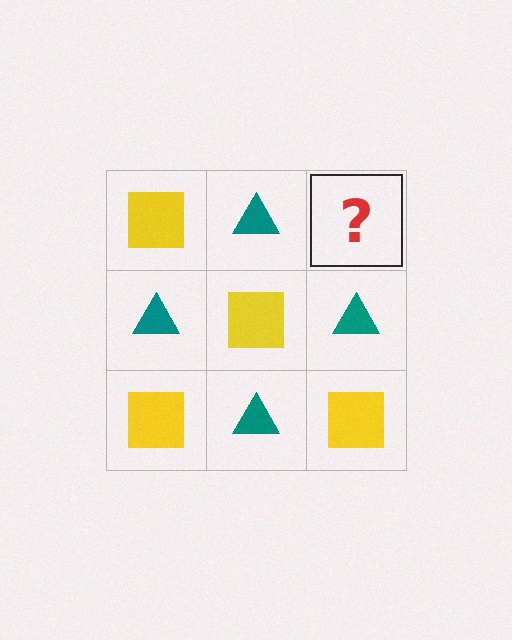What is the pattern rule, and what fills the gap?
The rule is that it alternates yellow square and teal triangle in a checkerboard pattern. The gap should be filled with a yellow square.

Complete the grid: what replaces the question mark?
The question mark should be replaced with a yellow square.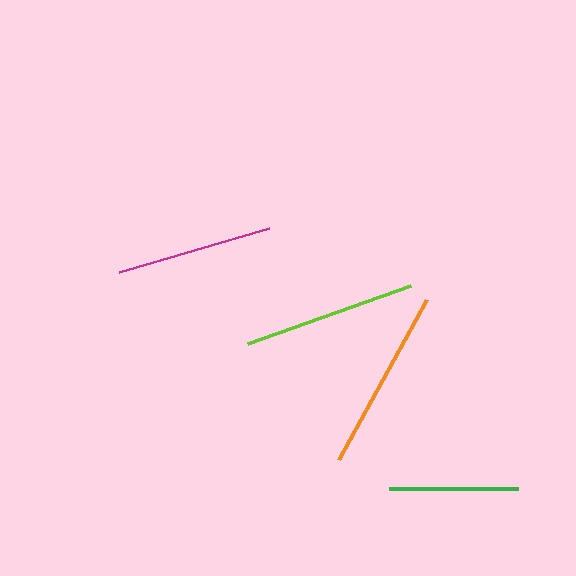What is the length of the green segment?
The green segment is approximately 129 pixels long.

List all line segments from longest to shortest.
From longest to shortest: orange, lime, magenta, green.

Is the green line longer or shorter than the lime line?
The lime line is longer than the green line.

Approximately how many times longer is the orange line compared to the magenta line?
The orange line is approximately 1.2 times the length of the magenta line.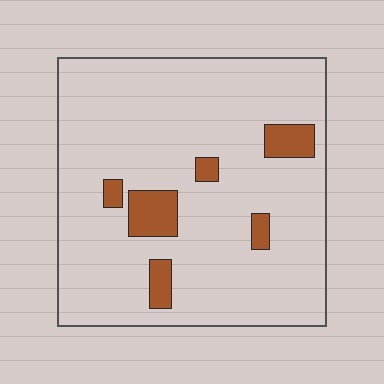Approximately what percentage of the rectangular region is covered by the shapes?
Approximately 10%.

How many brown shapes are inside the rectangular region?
6.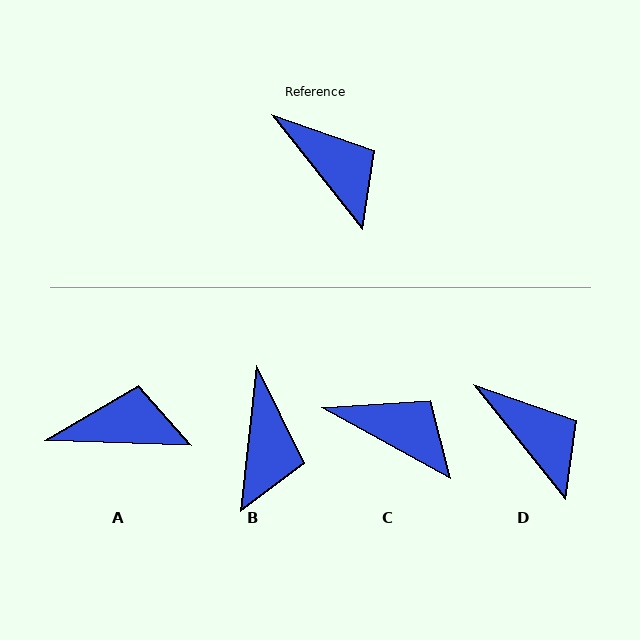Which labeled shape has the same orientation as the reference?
D.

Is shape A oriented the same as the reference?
No, it is off by about 50 degrees.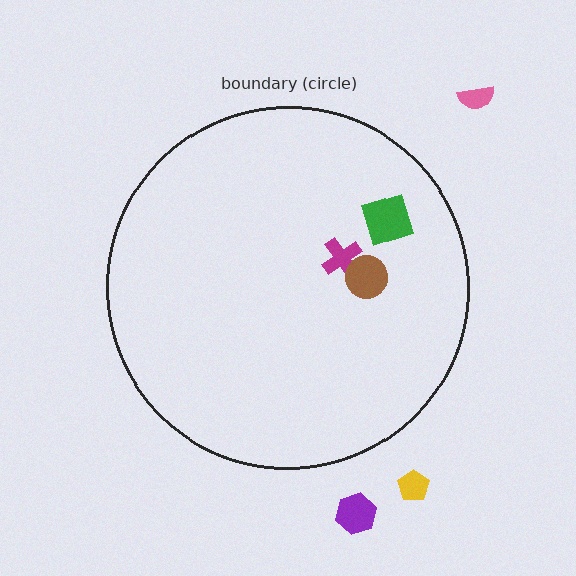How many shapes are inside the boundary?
3 inside, 3 outside.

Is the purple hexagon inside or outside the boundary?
Outside.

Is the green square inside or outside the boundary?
Inside.